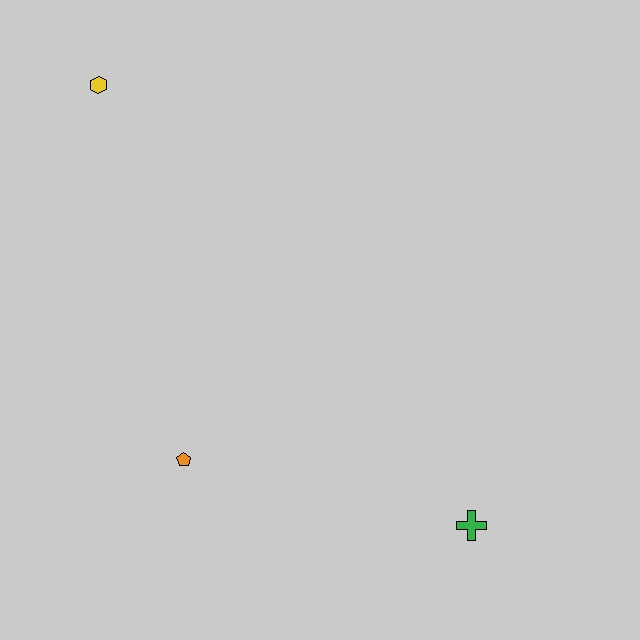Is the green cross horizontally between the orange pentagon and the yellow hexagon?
No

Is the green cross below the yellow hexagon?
Yes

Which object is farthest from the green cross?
The yellow hexagon is farthest from the green cross.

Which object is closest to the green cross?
The orange pentagon is closest to the green cross.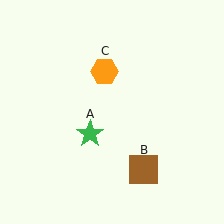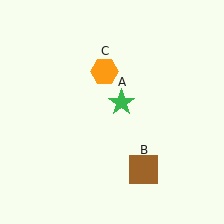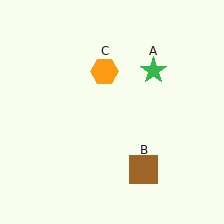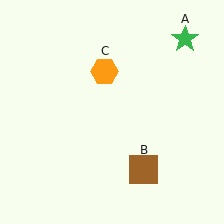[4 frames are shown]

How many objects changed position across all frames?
1 object changed position: green star (object A).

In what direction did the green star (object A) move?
The green star (object A) moved up and to the right.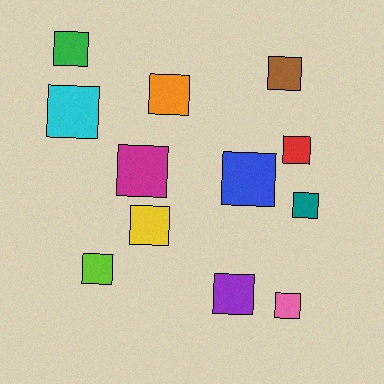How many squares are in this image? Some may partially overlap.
There are 12 squares.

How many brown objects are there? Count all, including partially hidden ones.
There is 1 brown object.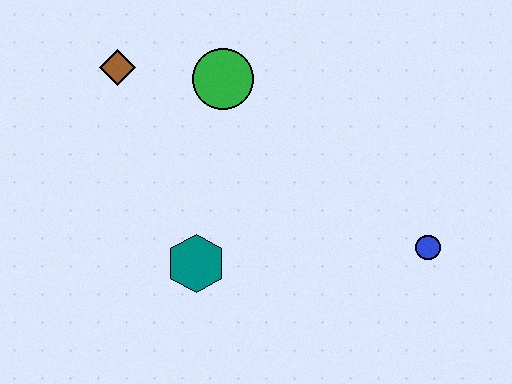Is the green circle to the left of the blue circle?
Yes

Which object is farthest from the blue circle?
The brown diamond is farthest from the blue circle.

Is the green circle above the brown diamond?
No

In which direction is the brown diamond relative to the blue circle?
The brown diamond is to the left of the blue circle.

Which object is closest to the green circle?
The brown diamond is closest to the green circle.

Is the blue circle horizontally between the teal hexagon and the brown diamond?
No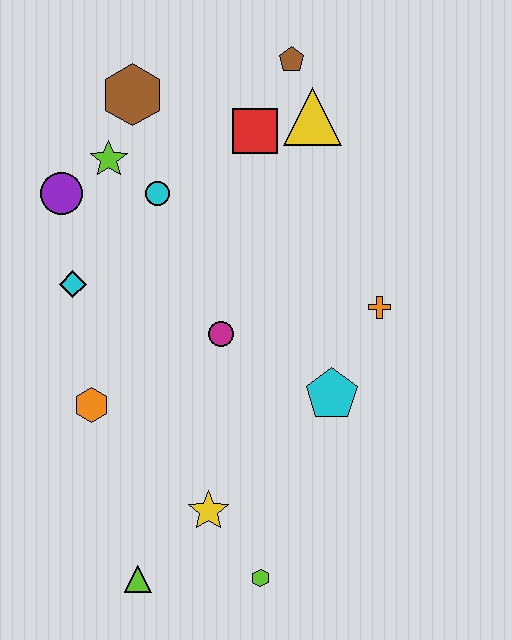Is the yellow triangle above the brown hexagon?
No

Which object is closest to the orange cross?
The cyan pentagon is closest to the orange cross.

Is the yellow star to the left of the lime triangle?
No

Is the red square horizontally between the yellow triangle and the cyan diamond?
Yes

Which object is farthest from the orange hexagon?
The brown pentagon is farthest from the orange hexagon.